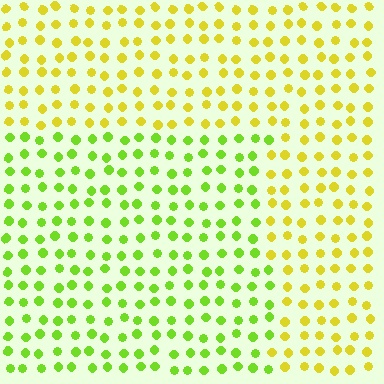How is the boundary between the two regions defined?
The boundary is defined purely by a slight shift in hue (about 38 degrees). Spacing, size, and orientation are identical on both sides.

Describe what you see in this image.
The image is filled with small yellow elements in a uniform arrangement. A rectangle-shaped region is visible where the elements are tinted to a slightly different hue, forming a subtle color boundary.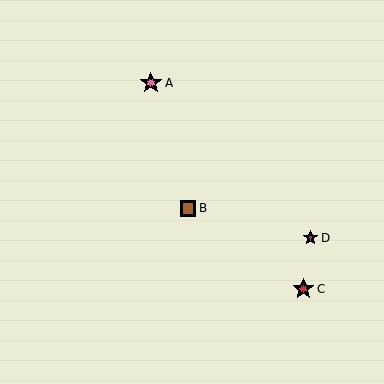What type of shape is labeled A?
Shape A is a pink star.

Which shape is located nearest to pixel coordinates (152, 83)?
The pink star (labeled A) at (151, 83) is nearest to that location.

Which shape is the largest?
The pink star (labeled A) is the largest.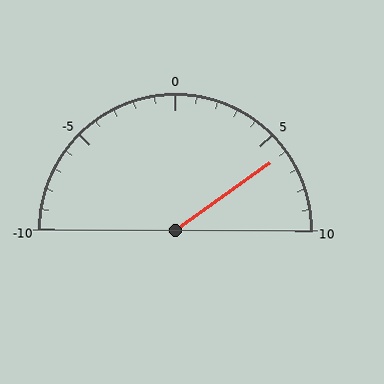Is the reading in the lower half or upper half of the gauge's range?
The reading is in the upper half of the range (-10 to 10).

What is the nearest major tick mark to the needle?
The nearest major tick mark is 5.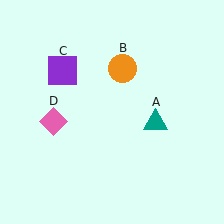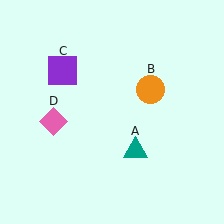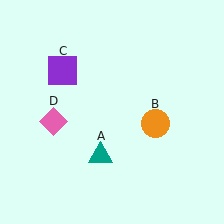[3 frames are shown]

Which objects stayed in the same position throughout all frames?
Purple square (object C) and pink diamond (object D) remained stationary.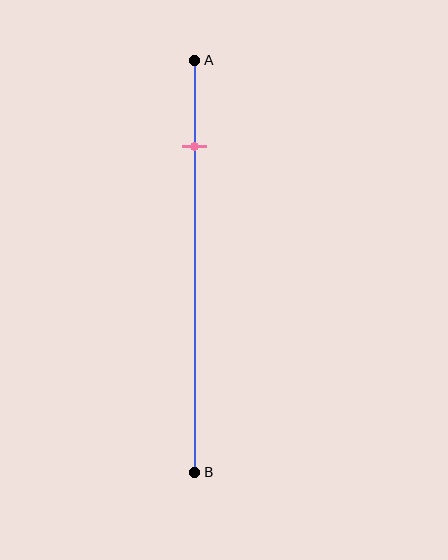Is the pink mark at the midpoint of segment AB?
No, the mark is at about 20% from A, not at the 50% midpoint.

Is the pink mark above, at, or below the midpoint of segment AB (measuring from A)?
The pink mark is above the midpoint of segment AB.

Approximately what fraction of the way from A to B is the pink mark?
The pink mark is approximately 20% of the way from A to B.